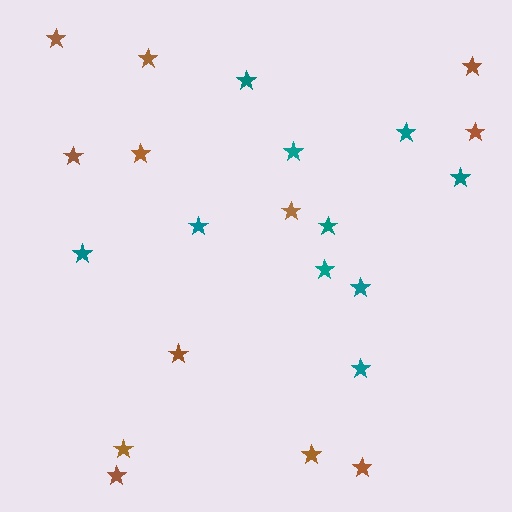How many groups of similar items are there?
There are 2 groups: one group of teal stars (10) and one group of brown stars (12).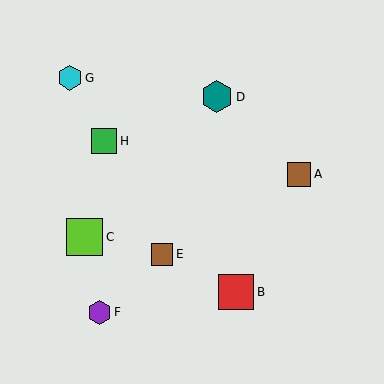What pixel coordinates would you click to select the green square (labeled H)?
Click at (104, 141) to select the green square H.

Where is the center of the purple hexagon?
The center of the purple hexagon is at (99, 312).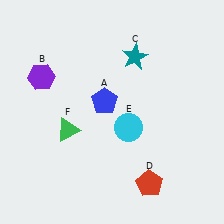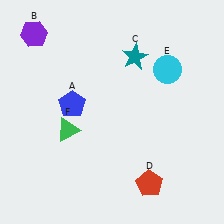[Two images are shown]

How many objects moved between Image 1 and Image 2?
3 objects moved between the two images.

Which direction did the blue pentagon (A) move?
The blue pentagon (A) moved left.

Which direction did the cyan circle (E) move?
The cyan circle (E) moved up.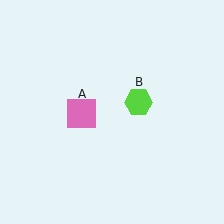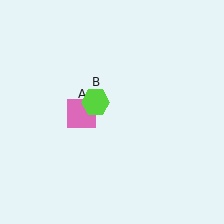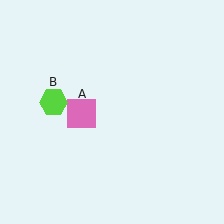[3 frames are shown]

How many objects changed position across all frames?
1 object changed position: lime hexagon (object B).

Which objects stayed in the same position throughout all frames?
Pink square (object A) remained stationary.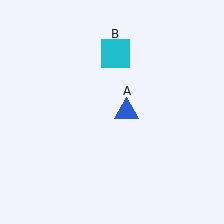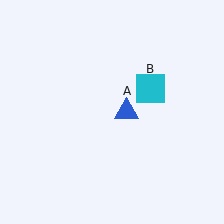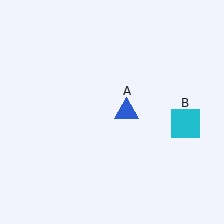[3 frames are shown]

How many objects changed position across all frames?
1 object changed position: cyan square (object B).